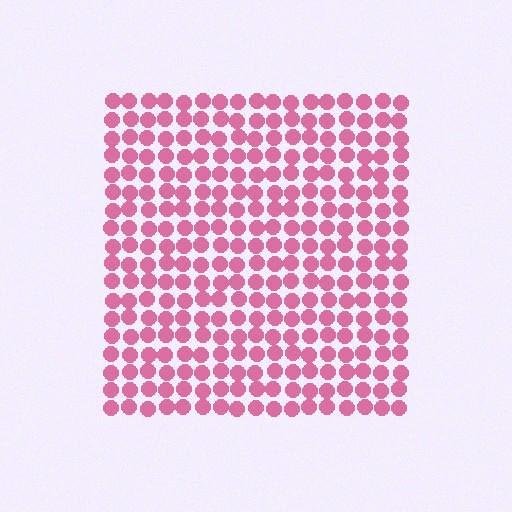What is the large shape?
The large shape is a square.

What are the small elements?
The small elements are circles.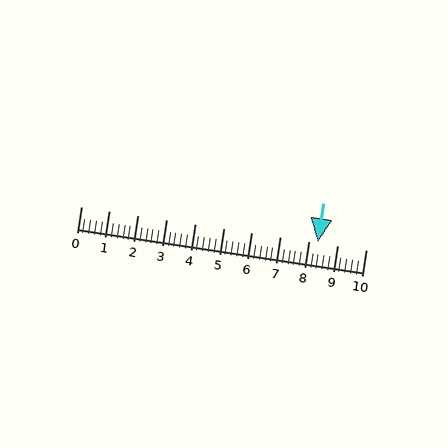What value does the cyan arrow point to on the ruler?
The cyan arrow points to approximately 8.3.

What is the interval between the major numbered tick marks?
The major tick marks are spaced 1 units apart.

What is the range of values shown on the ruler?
The ruler shows values from 0 to 10.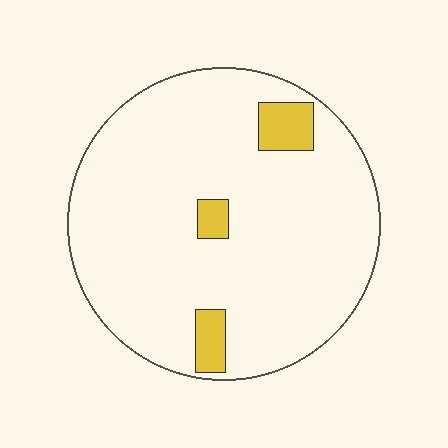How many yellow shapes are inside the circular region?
3.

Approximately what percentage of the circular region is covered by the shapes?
Approximately 10%.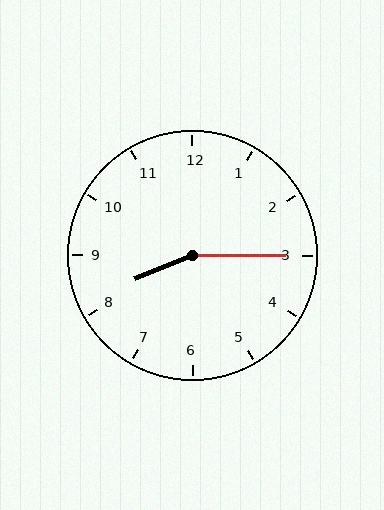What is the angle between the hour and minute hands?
Approximately 158 degrees.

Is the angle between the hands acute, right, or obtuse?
It is obtuse.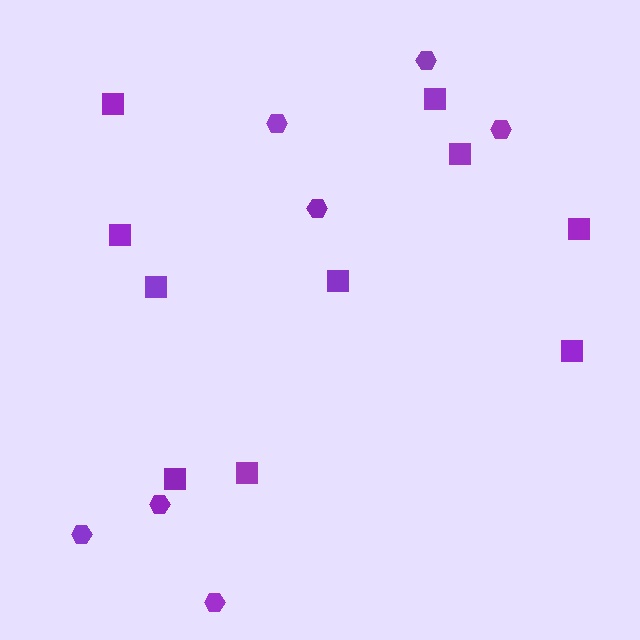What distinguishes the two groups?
There are 2 groups: one group of squares (10) and one group of hexagons (7).